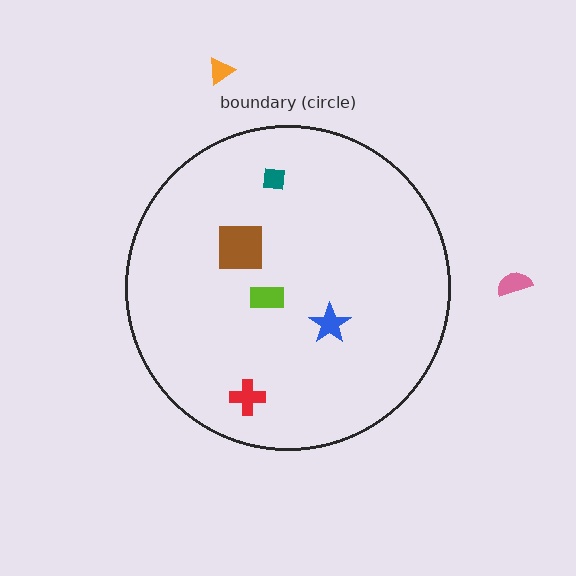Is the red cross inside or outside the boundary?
Inside.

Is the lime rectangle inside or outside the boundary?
Inside.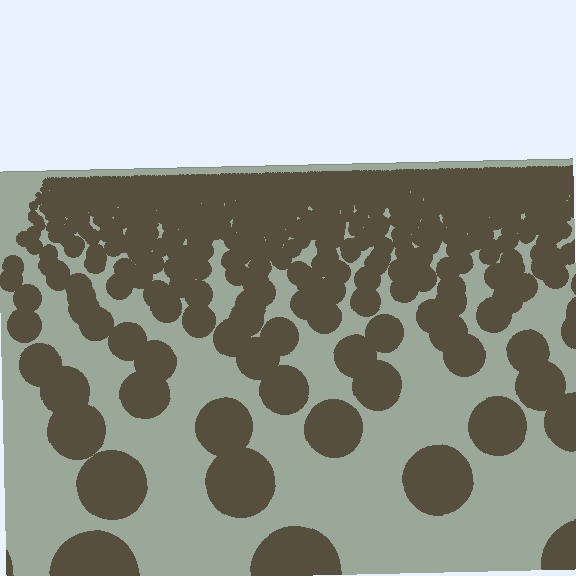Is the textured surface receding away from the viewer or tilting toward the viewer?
The surface is receding away from the viewer. Texture elements get smaller and denser toward the top.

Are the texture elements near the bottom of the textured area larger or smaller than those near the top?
Larger. Near the bottom, elements are closer to the viewer and appear at a bigger on-screen size.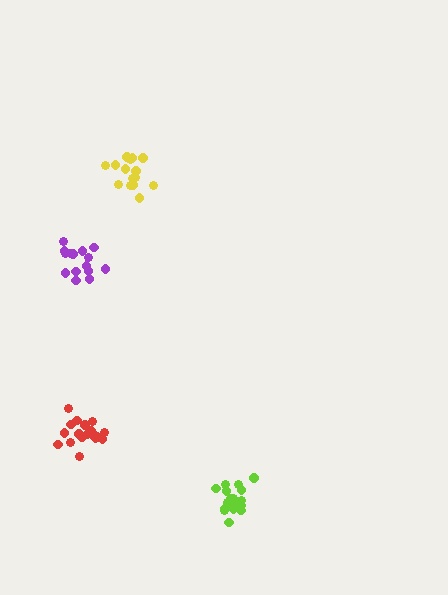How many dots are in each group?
Group 1: 19 dots, Group 2: 15 dots, Group 3: 20 dots, Group 4: 15 dots (69 total).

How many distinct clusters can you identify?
There are 4 distinct clusters.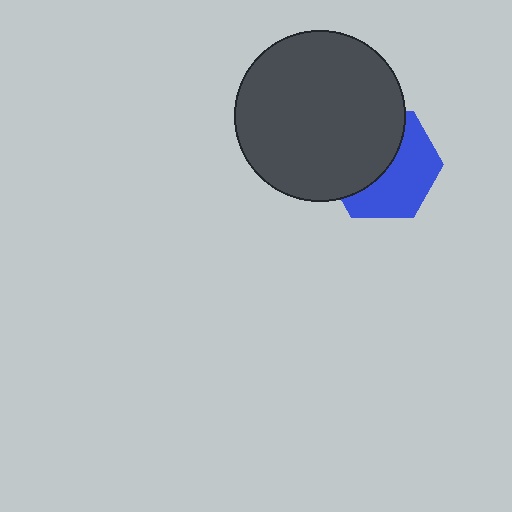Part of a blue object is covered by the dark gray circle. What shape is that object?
It is a hexagon.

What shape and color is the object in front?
The object in front is a dark gray circle.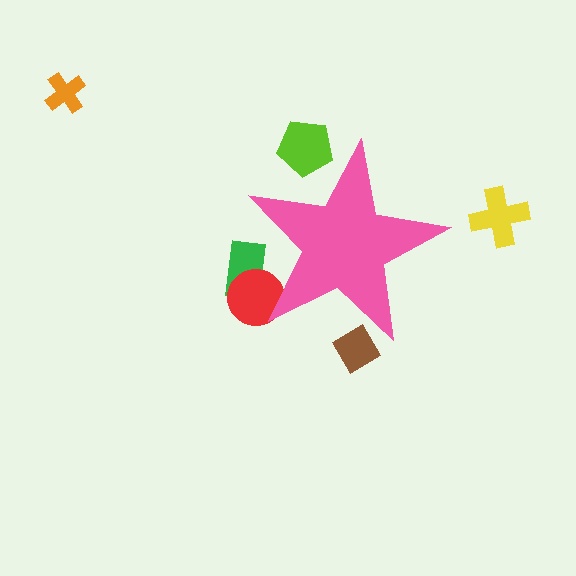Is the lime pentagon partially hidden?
Yes, the lime pentagon is partially hidden behind the pink star.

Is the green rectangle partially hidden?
Yes, the green rectangle is partially hidden behind the pink star.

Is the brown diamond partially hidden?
Yes, the brown diamond is partially hidden behind the pink star.